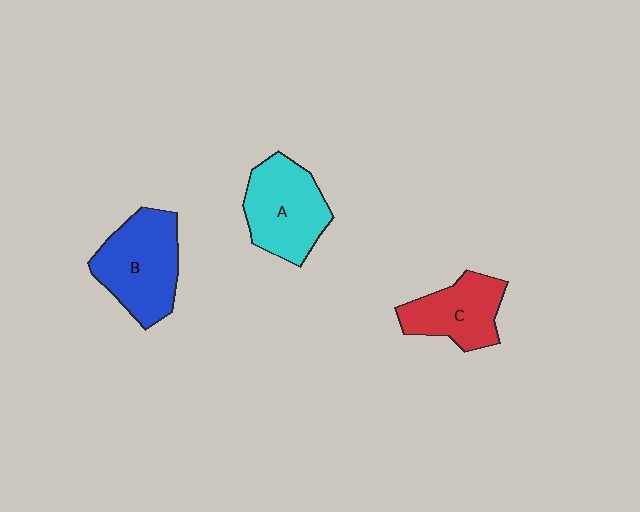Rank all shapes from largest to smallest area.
From largest to smallest: B (blue), A (cyan), C (red).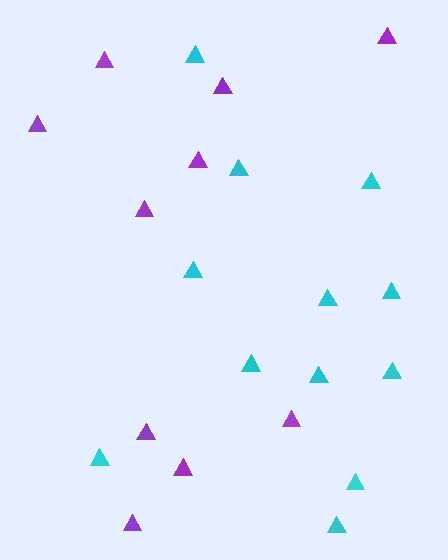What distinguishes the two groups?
There are 2 groups: one group of cyan triangles (12) and one group of purple triangles (10).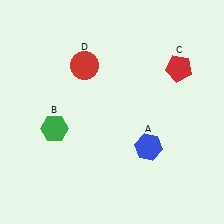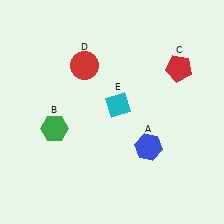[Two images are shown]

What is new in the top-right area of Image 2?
A cyan diamond (E) was added in the top-right area of Image 2.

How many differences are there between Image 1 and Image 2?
There is 1 difference between the two images.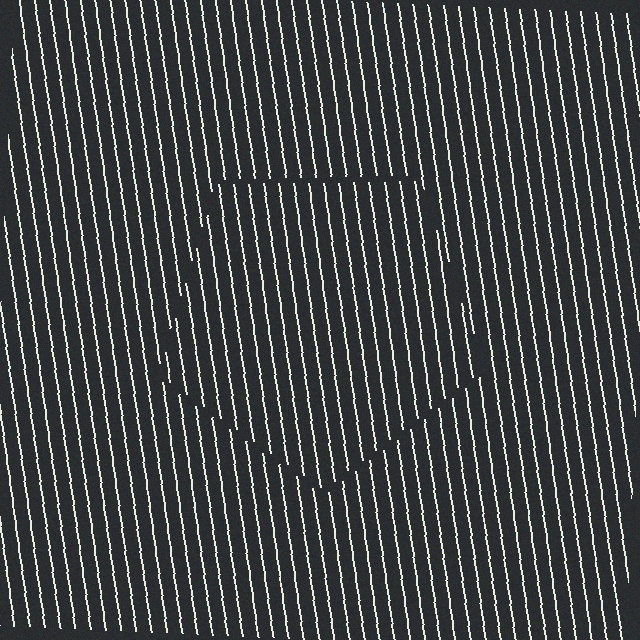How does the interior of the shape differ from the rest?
The interior of the shape contains the same grating, shifted by half a period — the contour is defined by the phase discontinuity where line-ends from the inner and outer gratings abut.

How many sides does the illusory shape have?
5 sides — the line-ends trace a pentagon.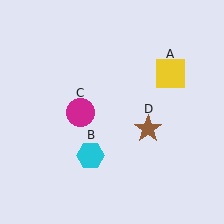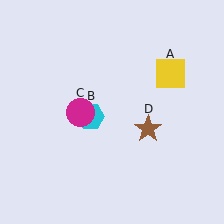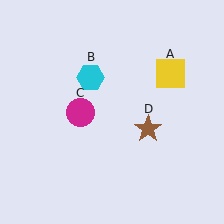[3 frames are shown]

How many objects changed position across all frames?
1 object changed position: cyan hexagon (object B).